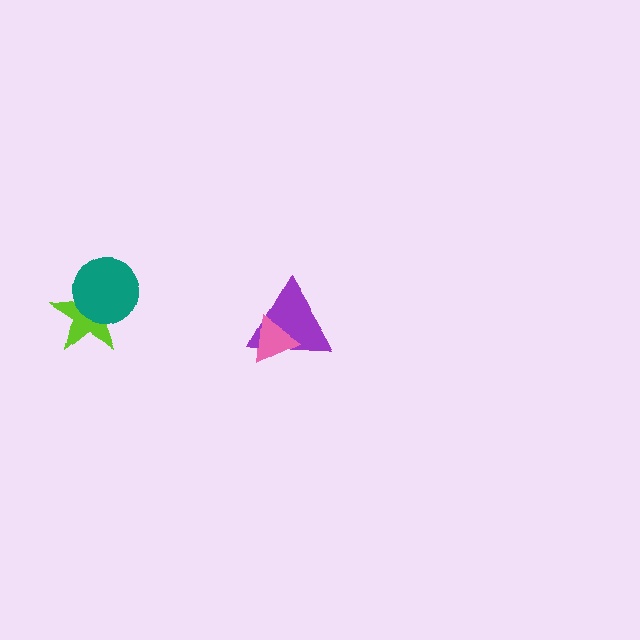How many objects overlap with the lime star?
1 object overlaps with the lime star.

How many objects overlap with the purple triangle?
1 object overlaps with the purple triangle.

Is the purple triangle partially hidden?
Yes, it is partially covered by another shape.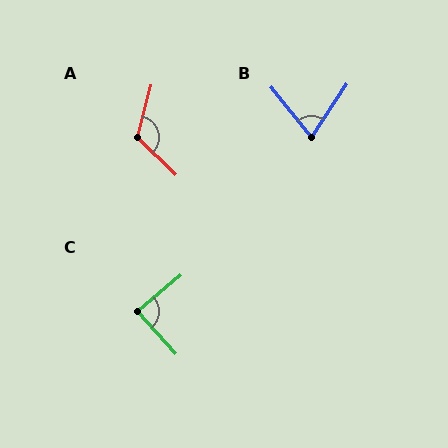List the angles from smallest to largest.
B (72°), C (88°), A (120°).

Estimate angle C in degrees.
Approximately 88 degrees.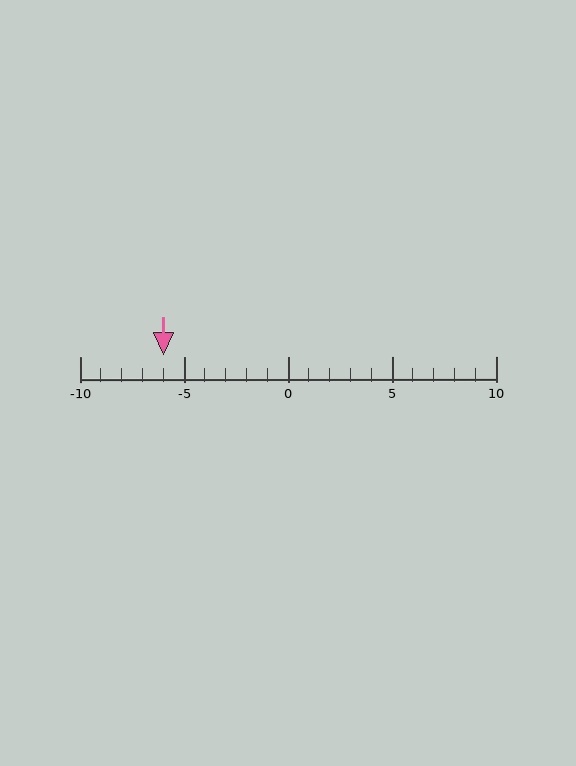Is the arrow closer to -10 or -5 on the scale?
The arrow is closer to -5.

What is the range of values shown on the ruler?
The ruler shows values from -10 to 10.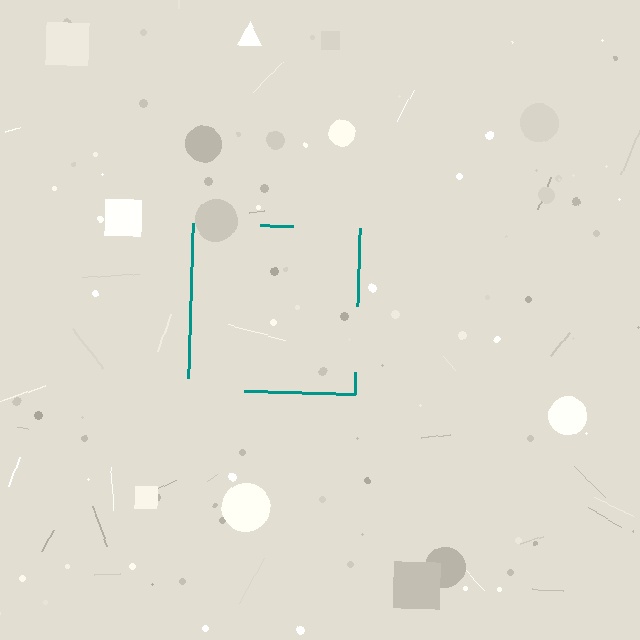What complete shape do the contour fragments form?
The contour fragments form a square.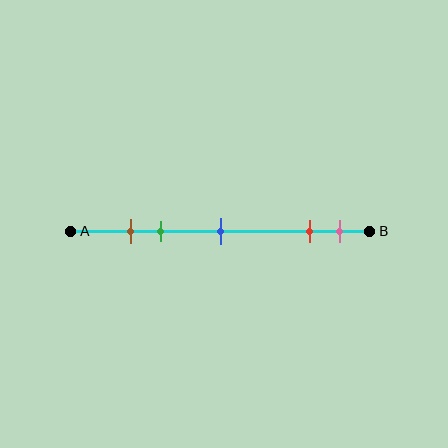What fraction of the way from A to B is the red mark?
The red mark is approximately 80% (0.8) of the way from A to B.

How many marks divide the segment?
There are 5 marks dividing the segment.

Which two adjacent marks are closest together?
The brown and green marks are the closest adjacent pair.